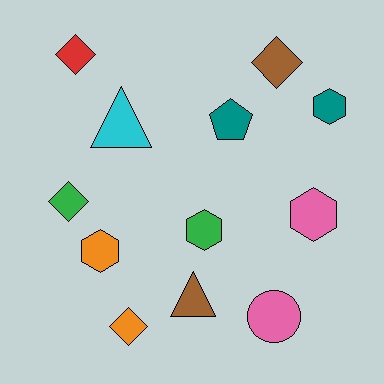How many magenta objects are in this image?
There are no magenta objects.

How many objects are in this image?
There are 12 objects.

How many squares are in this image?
There are no squares.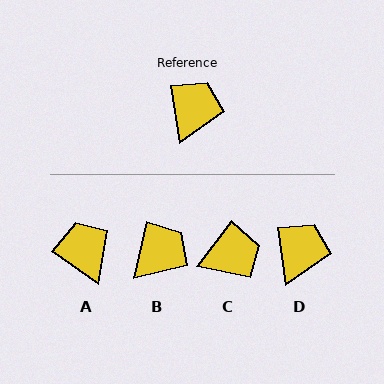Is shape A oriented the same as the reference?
No, it is off by about 46 degrees.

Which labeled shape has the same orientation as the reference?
D.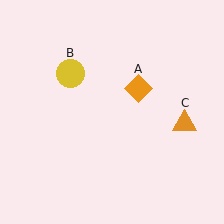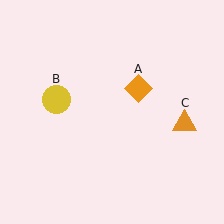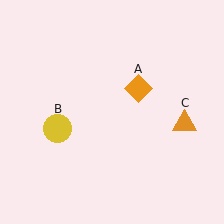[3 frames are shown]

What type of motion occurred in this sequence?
The yellow circle (object B) rotated counterclockwise around the center of the scene.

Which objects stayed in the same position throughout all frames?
Orange diamond (object A) and orange triangle (object C) remained stationary.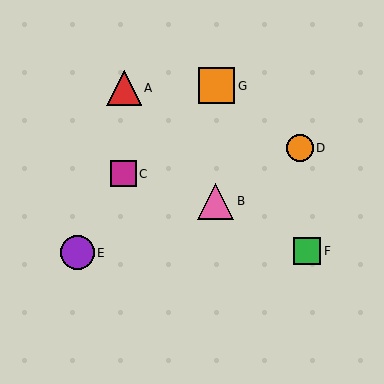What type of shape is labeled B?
Shape B is a pink triangle.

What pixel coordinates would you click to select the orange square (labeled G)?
Click at (217, 86) to select the orange square G.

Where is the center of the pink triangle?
The center of the pink triangle is at (216, 201).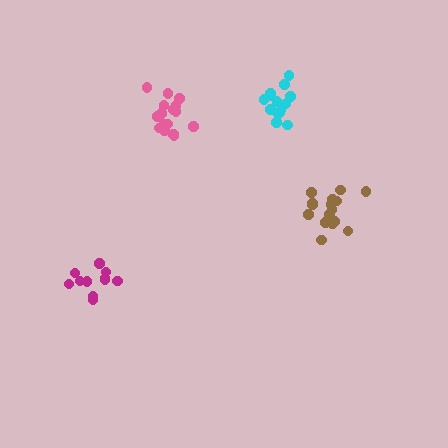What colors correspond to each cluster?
The clusters are colored: pink, brown, magenta, cyan.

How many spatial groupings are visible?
There are 4 spatial groupings.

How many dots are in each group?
Group 1: 16 dots, Group 2: 16 dots, Group 3: 11 dots, Group 4: 14 dots (57 total).